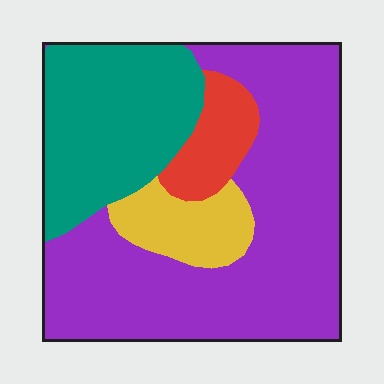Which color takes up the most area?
Purple, at roughly 55%.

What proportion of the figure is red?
Red covers 8% of the figure.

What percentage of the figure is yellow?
Yellow takes up about one tenth (1/10) of the figure.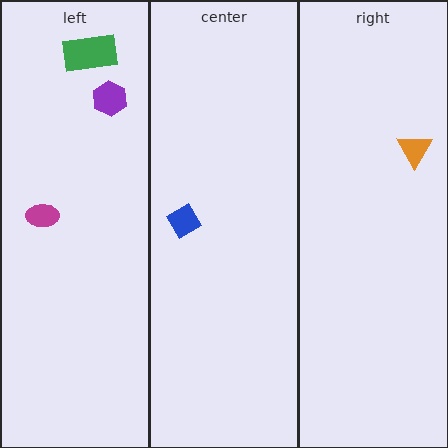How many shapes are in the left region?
3.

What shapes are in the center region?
The blue diamond.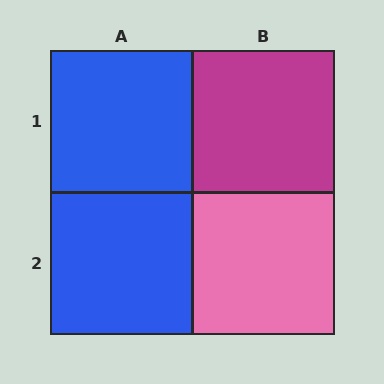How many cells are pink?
1 cell is pink.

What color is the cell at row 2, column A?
Blue.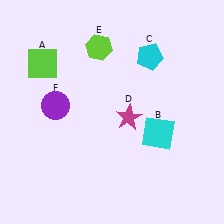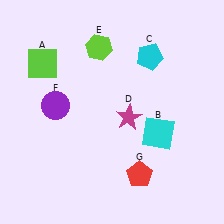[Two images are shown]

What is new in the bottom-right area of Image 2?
A red pentagon (G) was added in the bottom-right area of Image 2.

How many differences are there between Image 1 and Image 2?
There is 1 difference between the two images.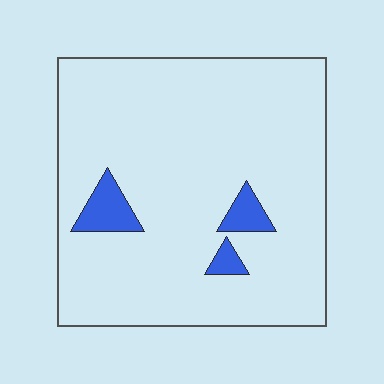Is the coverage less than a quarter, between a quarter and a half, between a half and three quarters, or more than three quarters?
Less than a quarter.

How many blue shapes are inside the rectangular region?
3.